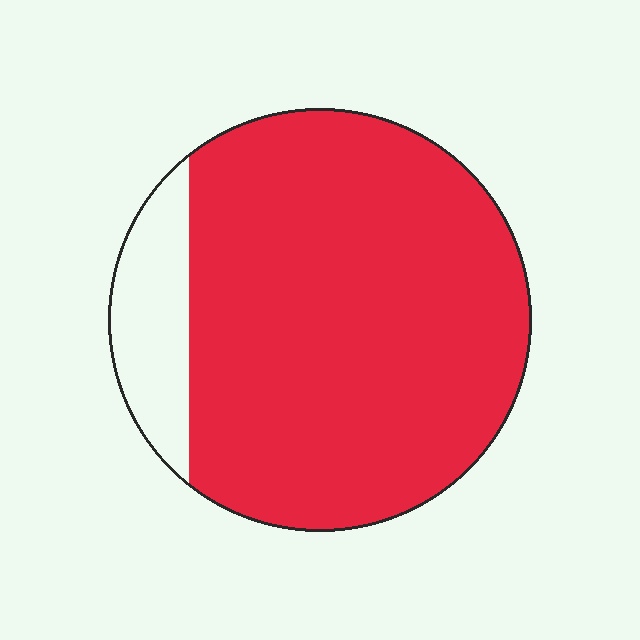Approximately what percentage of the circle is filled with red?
Approximately 85%.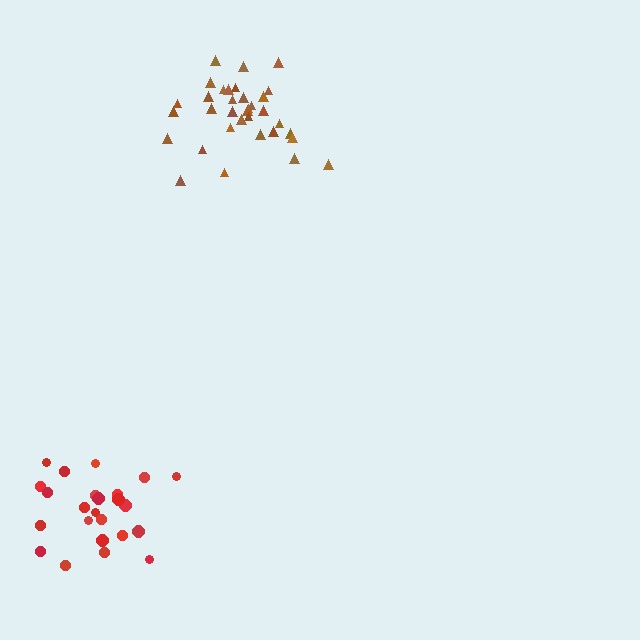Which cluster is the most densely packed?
Brown.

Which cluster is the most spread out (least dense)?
Red.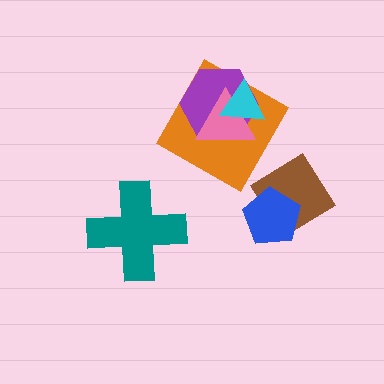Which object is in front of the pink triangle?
The cyan triangle is in front of the pink triangle.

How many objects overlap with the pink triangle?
3 objects overlap with the pink triangle.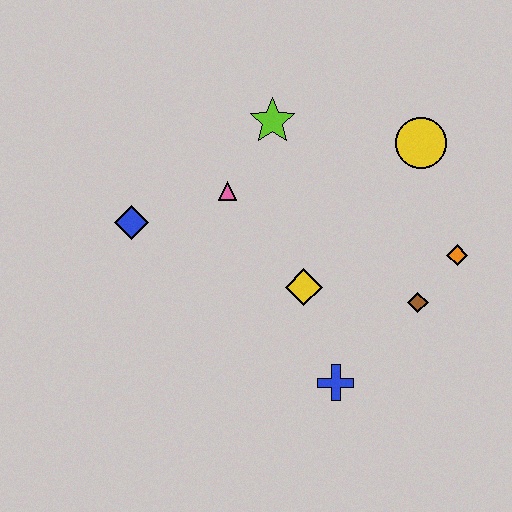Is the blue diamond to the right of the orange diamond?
No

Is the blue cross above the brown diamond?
No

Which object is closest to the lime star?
The pink triangle is closest to the lime star.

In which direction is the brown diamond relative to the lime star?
The brown diamond is below the lime star.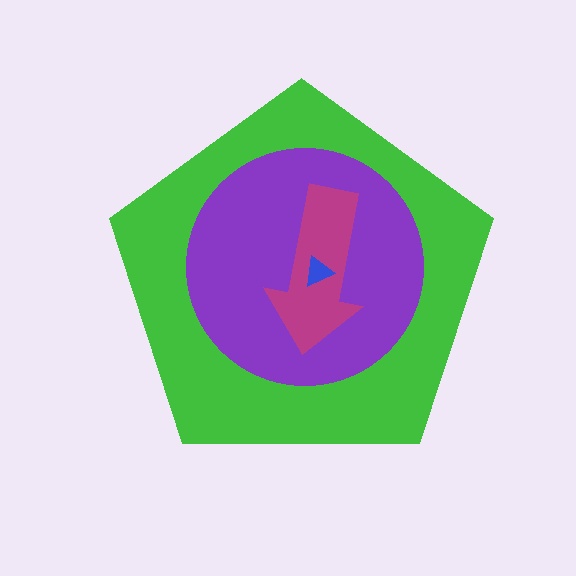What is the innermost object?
The blue triangle.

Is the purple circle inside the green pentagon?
Yes.